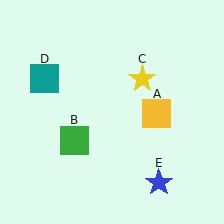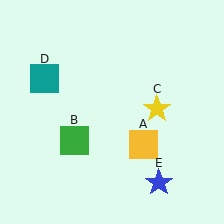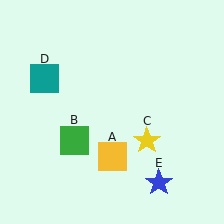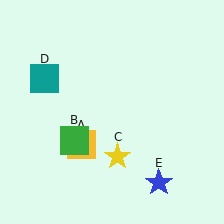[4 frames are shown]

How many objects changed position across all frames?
2 objects changed position: yellow square (object A), yellow star (object C).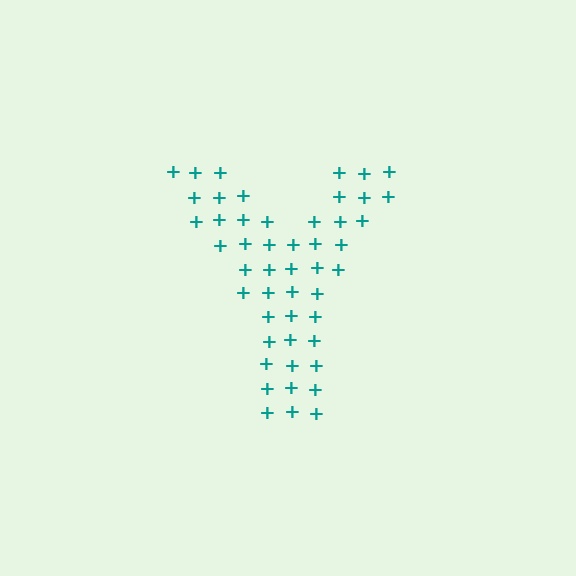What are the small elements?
The small elements are plus signs.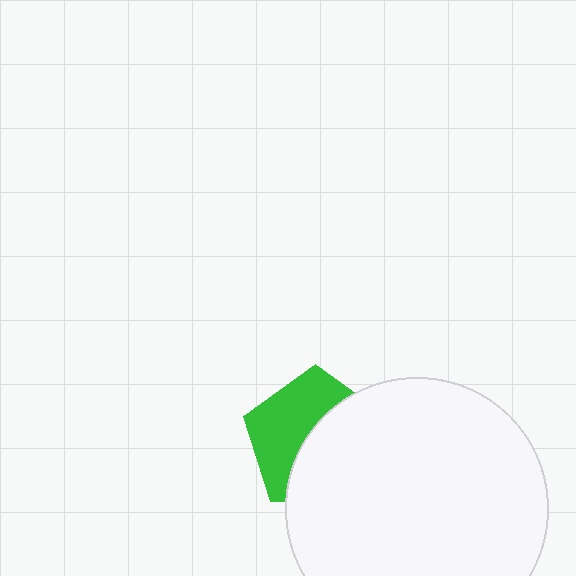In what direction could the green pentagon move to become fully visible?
The green pentagon could move left. That would shift it out from behind the white circle entirely.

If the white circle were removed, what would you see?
You would see the complete green pentagon.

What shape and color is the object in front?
The object in front is a white circle.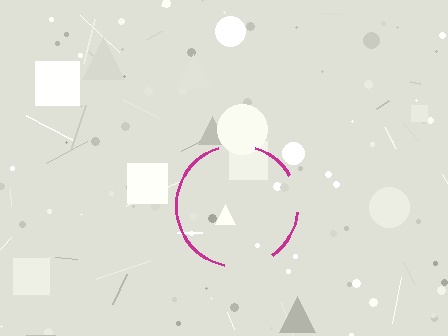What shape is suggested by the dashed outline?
The dashed outline suggests a circle.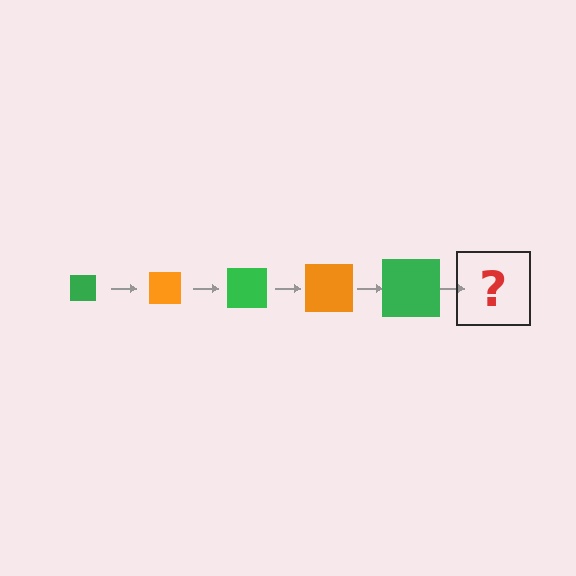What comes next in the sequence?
The next element should be an orange square, larger than the previous one.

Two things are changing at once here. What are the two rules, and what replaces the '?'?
The two rules are that the square grows larger each step and the color cycles through green and orange. The '?' should be an orange square, larger than the previous one.